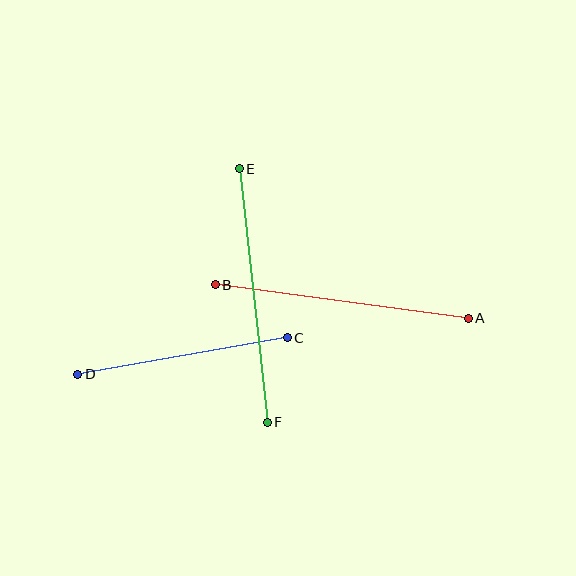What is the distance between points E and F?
The distance is approximately 255 pixels.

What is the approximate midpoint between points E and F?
The midpoint is at approximately (253, 295) pixels.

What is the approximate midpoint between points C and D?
The midpoint is at approximately (183, 356) pixels.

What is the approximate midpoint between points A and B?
The midpoint is at approximately (342, 302) pixels.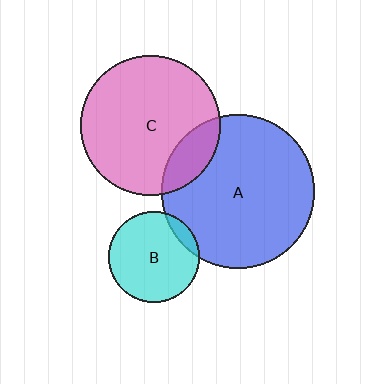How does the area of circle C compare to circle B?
Approximately 2.4 times.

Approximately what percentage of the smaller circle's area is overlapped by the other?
Approximately 15%.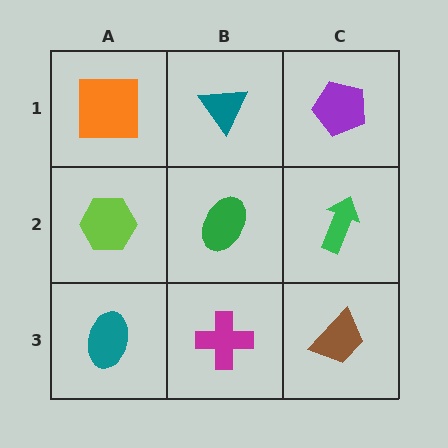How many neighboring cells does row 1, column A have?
2.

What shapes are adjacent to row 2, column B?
A teal triangle (row 1, column B), a magenta cross (row 3, column B), a lime hexagon (row 2, column A), a green arrow (row 2, column C).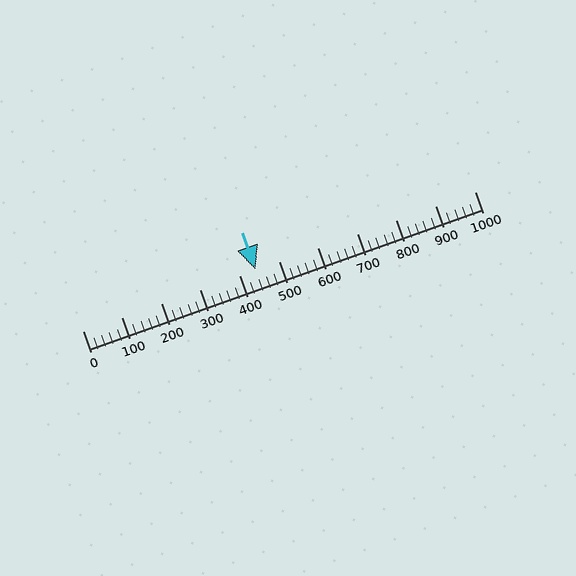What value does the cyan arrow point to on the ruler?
The cyan arrow points to approximately 440.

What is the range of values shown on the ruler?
The ruler shows values from 0 to 1000.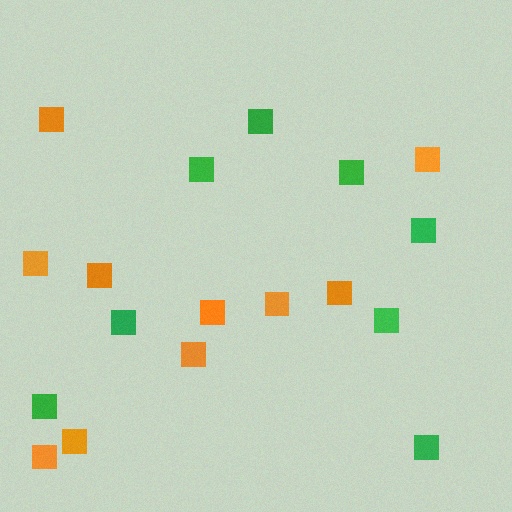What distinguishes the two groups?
There are 2 groups: one group of orange squares (10) and one group of green squares (8).